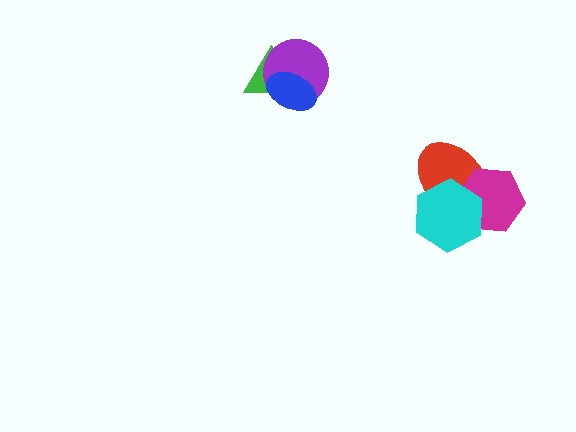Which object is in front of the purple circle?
The blue ellipse is in front of the purple circle.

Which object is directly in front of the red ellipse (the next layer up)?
The magenta hexagon is directly in front of the red ellipse.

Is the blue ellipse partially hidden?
No, no other shape covers it.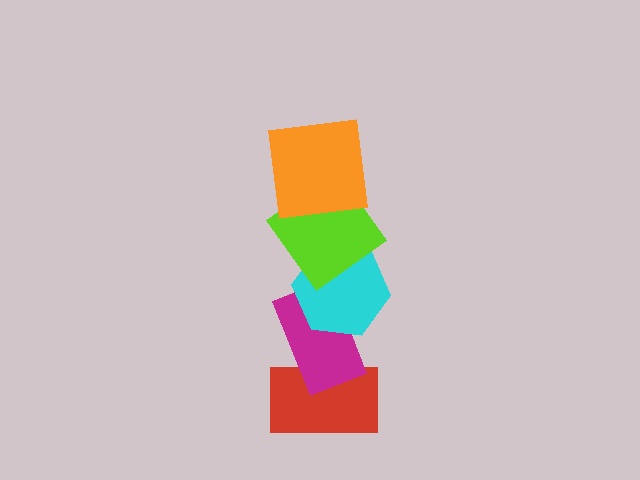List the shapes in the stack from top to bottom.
From top to bottom: the orange square, the lime diamond, the cyan hexagon, the magenta rectangle, the red rectangle.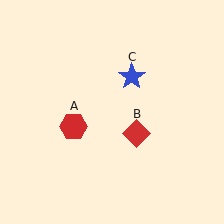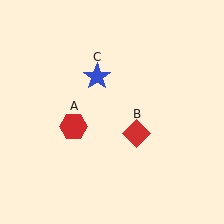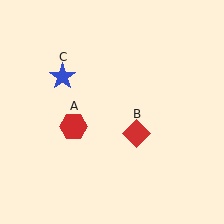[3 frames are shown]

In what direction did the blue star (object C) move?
The blue star (object C) moved left.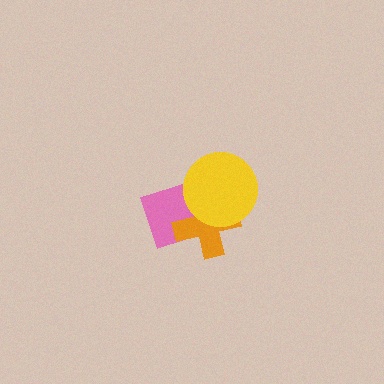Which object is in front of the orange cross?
The yellow circle is in front of the orange cross.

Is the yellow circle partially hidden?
No, no other shape covers it.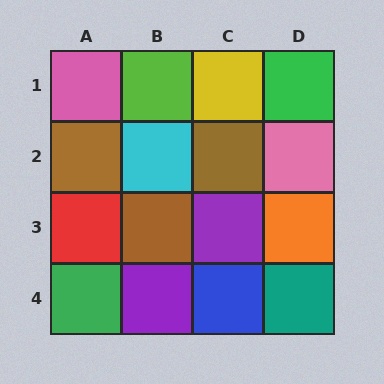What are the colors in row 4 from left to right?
Green, purple, blue, teal.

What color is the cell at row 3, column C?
Purple.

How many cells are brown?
3 cells are brown.